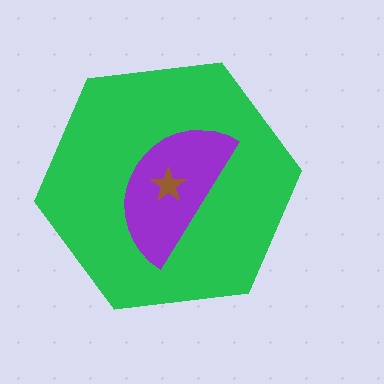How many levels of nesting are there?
3.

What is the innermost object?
The brown star.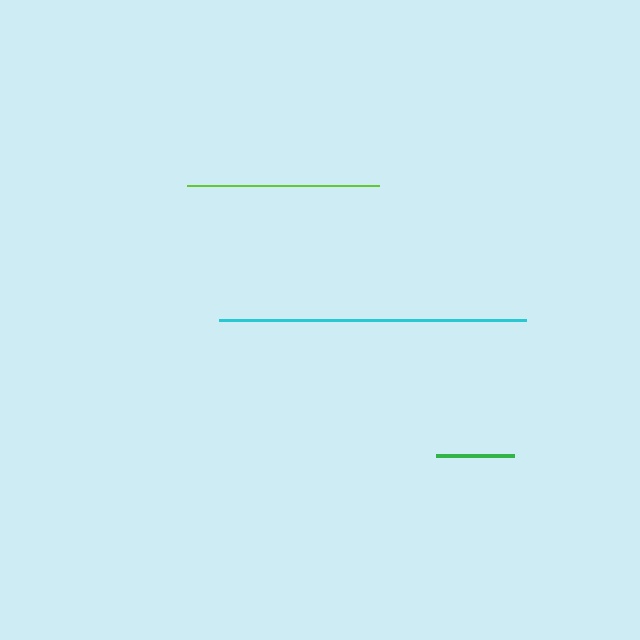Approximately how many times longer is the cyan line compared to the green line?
The cyan line is approximately 4.0 times the length of the green line.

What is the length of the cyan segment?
The cyan segment is approximately 307 pixels long.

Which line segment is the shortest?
The green line is the shortest at approximately 78 pixels.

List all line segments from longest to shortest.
From longest to shortest: cyan, lime, green.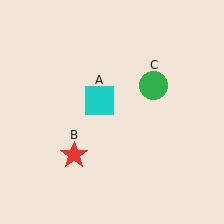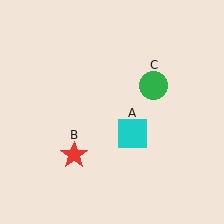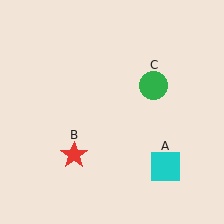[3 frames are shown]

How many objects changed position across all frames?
1 object changed position: cyan square (object A).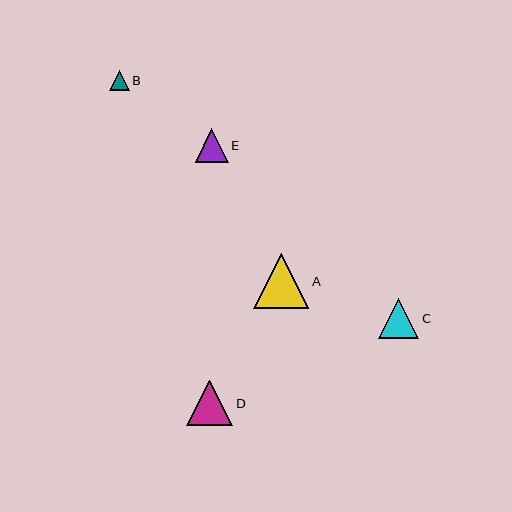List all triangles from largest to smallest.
From largest to smallest: A, D, C, E, B.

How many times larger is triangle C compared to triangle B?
Triangle C is approximately 2.0 times the size of triangle B.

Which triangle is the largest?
Triangle A is the largest with a size of approximately 55 pixels.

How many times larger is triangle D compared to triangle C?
Triangle D is approximately 1.1 times the size of triangle C.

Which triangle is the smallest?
Triangle B is the smallest with a size of approximately 20 pixels.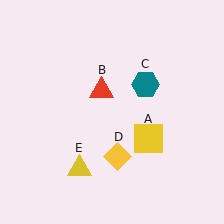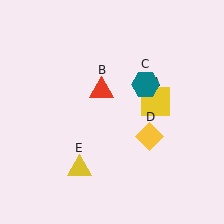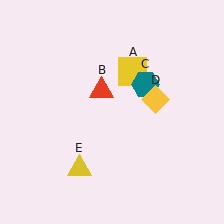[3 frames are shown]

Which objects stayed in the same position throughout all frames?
Red triangle (object B) and teal hexagon (object C) and yellow triangle (object E) remained stationary.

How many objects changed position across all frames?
2 objects changed position: yellow square (object A), yellow diamond (object D).